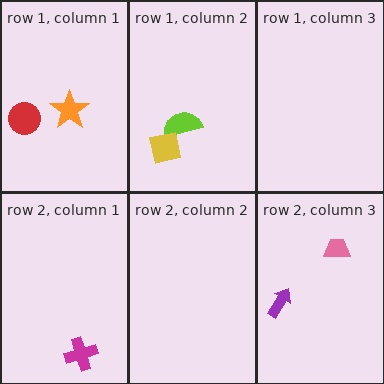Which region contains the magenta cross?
The row 2, column 1 region.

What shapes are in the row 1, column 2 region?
The lime semicircle, the yellow square.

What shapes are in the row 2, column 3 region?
The pink trapezoid, the purple arrow.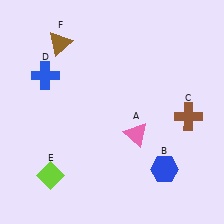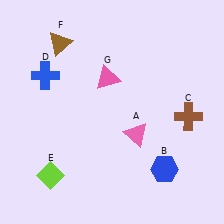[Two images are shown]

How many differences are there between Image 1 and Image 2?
There is 1 difference between the two images.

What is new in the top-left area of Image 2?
A pink triangle (G) was added in the top-left area of Image 2.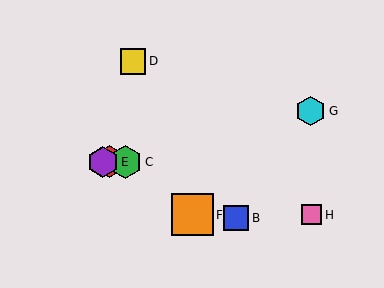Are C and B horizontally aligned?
No, C is at y≈162 and B is at y≈218.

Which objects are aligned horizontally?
Objects A, C, E are aligned horizontally.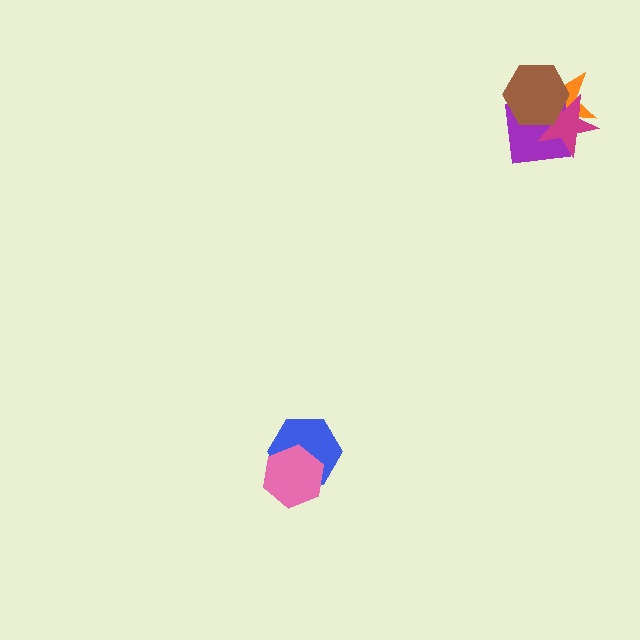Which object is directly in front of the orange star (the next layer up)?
The purple square is directly in front of the orange star.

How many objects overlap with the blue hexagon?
1 object overlaps with the blue hexagon.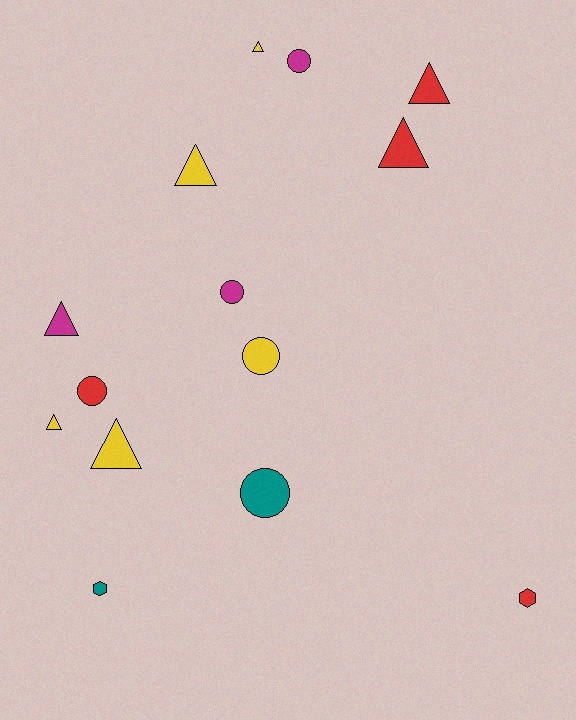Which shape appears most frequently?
Triangle, with 7 objects.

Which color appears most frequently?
Yellow, with 5 objects.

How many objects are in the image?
There are 14 objects.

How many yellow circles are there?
There is 1 yellow circle.